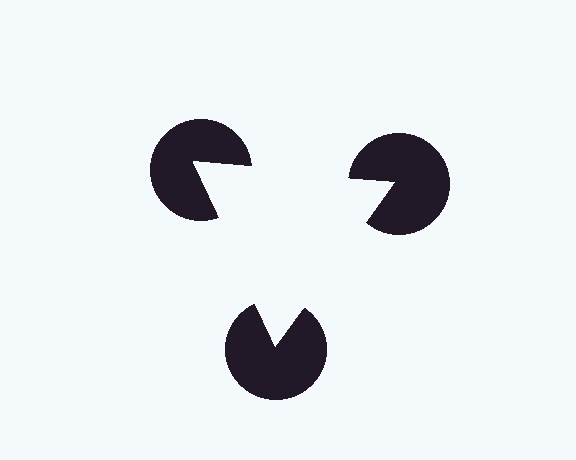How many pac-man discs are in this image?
There are 3 — one at each vertex of the illusory triangle.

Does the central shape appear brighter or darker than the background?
It typically appears slightly brighter than the background, even though no actual brightness change is drawn.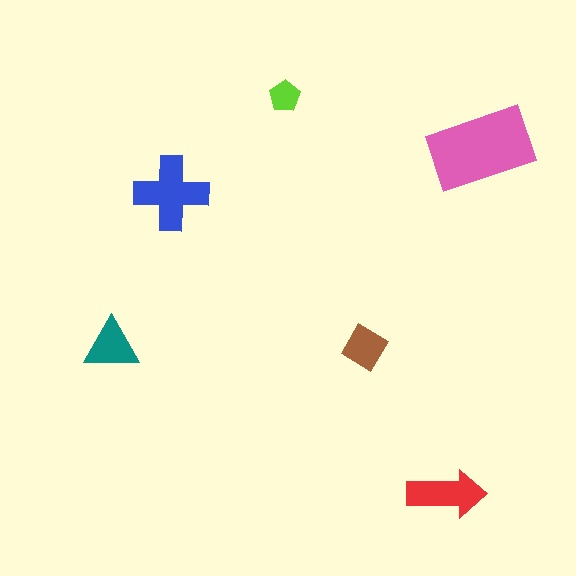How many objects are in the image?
There are 6 objects in the image.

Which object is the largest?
The pink rectangle.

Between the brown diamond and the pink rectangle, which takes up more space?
The pink rectangle.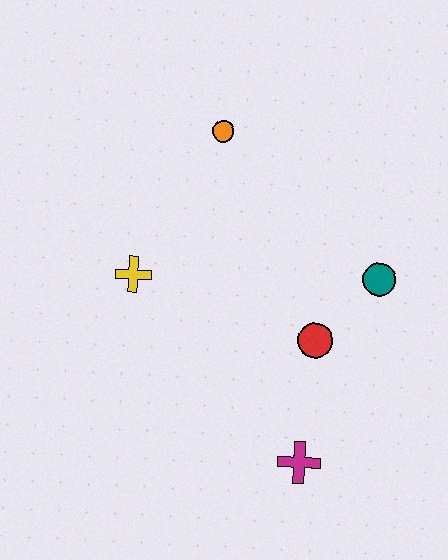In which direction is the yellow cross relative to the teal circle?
The yellow cross is to the left of the teal circle.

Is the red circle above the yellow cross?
No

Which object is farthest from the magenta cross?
The orange circle is farthest from the magenta cross.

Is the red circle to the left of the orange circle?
No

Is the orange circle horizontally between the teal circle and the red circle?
No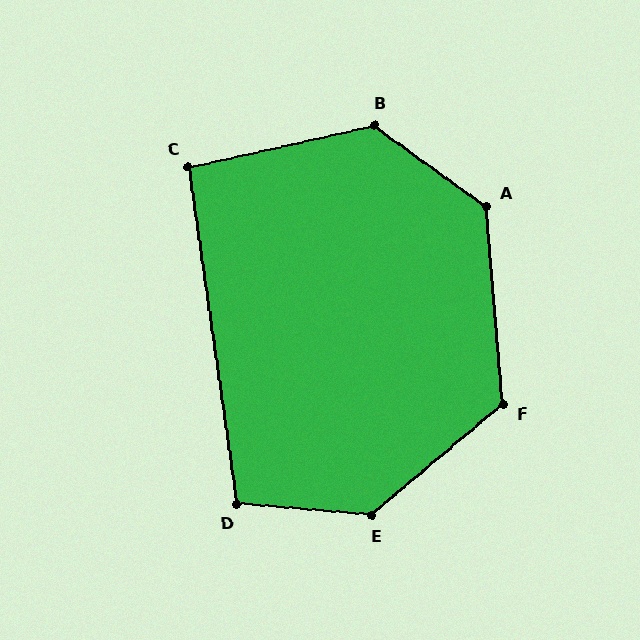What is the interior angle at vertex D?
Approximately 103 degrees (obtuse).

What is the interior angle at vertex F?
Approximately 125 degrees (obtuse).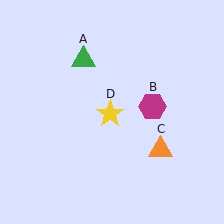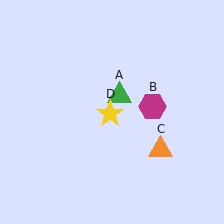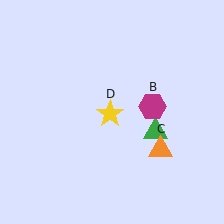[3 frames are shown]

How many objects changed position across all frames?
1 object changed position: green triangle (object A).